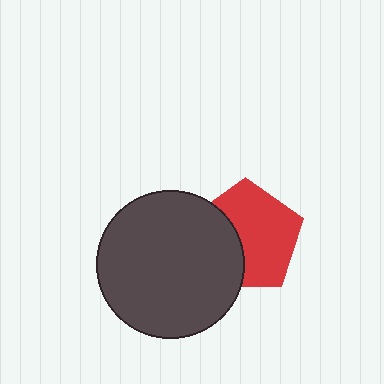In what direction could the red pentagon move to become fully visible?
The red pentagon could move right. That would shift it out from behind the dark gray circle entirely.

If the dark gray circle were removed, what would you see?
You would see the complete red pentagon.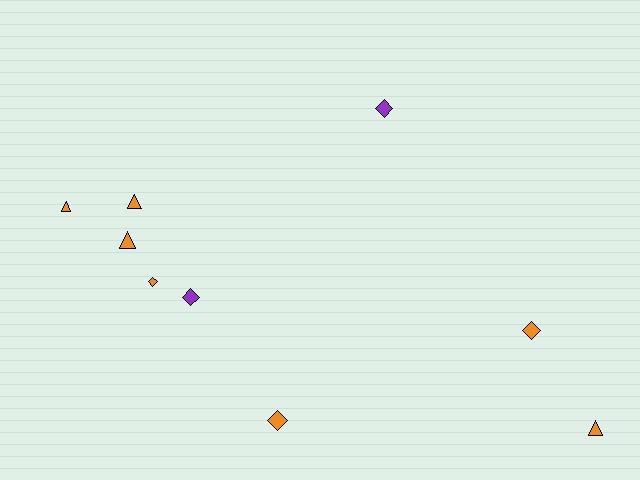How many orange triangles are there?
There are 4 orange triangles.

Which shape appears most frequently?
Diamond, with 5 objects.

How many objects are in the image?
There are 9 objects.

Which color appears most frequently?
Orange, with 7 objects.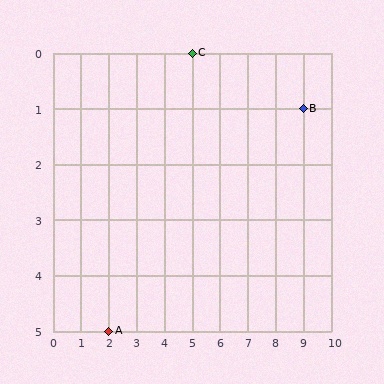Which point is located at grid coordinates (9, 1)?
Point B is at (9, 1).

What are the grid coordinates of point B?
Point B is at grid coordinates (9, 1).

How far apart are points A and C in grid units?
Points A and C are 3 columns and 5 rows apart (about 5.8 grid units diagonally).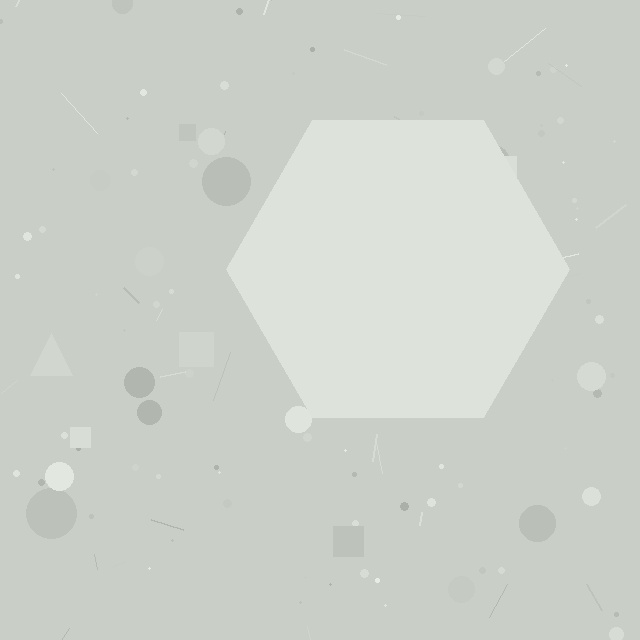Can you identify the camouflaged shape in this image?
The camouflaged shape is a hexagon.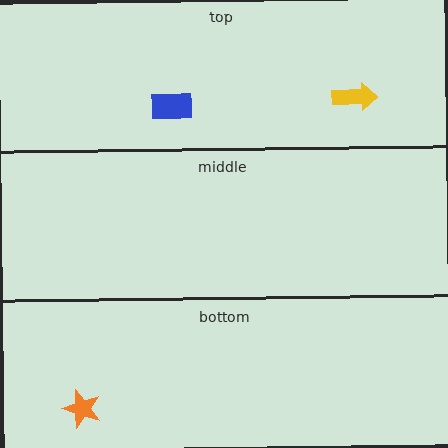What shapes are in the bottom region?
The orange star.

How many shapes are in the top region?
2.